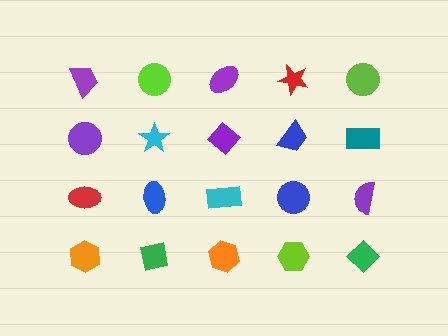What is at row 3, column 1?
A red ellipse.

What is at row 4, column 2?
A green square.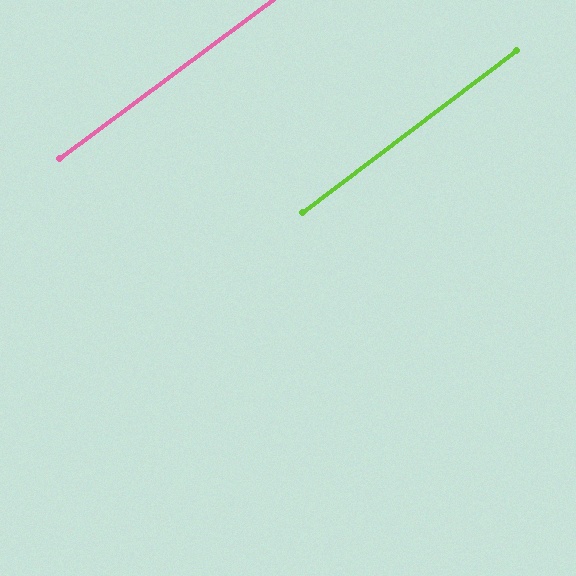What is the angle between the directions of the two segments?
Approximately 0 degrees.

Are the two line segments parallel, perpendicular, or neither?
Parallel — their directions differ by only 0.3°.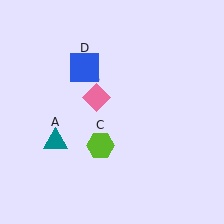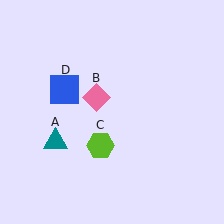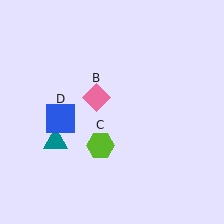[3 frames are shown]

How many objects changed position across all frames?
1 object changed position: blue square (object D).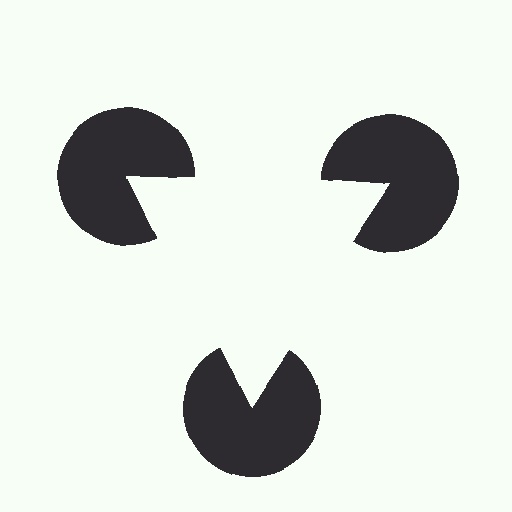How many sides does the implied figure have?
3 sides.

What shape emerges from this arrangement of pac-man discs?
An illusory triangle — its edges are inferred from the aligned wedge cuts in the pac-man discs, not physically drawn.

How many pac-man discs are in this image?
There are 3 — one at each vertex of the illusory triangle.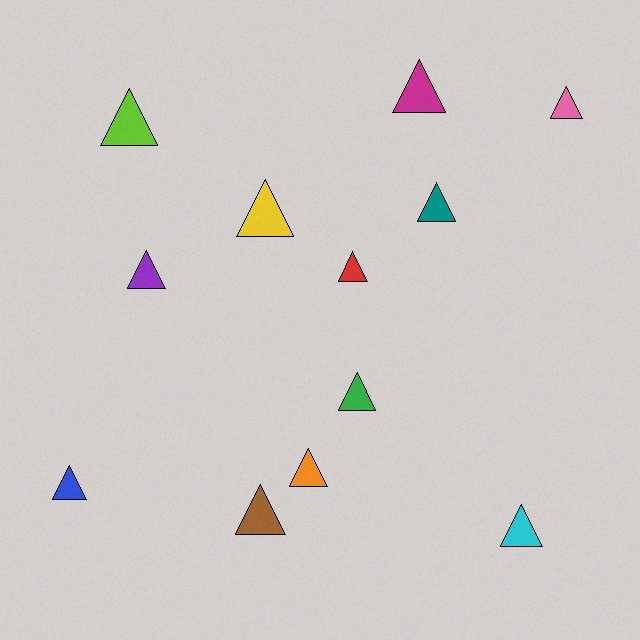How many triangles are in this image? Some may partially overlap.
There are 12 triangles.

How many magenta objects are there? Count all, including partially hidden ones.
There is 1 magenta object.